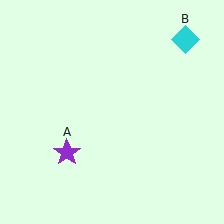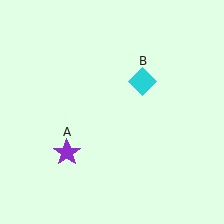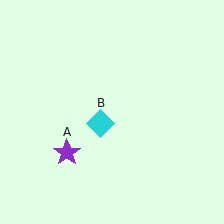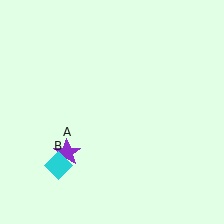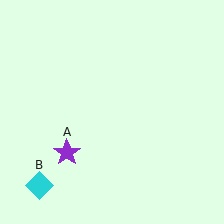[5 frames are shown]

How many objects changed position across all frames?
1 object changed position: cyan diamond (object B).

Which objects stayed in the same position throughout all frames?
Purple star (object A) remained stationary.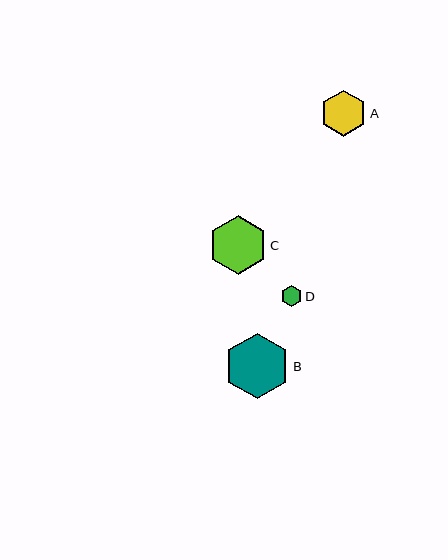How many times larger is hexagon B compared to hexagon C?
Hexagon B is approximately 1.1 times the size of hexagon C.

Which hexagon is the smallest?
Hexagon D is the smallest with a size of approximately 21 pixels.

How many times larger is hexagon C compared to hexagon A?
Hexagon C is approximately 1.3 times the size of hexagon A.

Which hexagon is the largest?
Hexagon B is the largest with a size of approximately 66 pixels.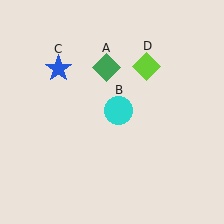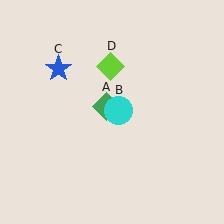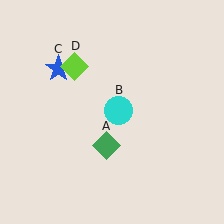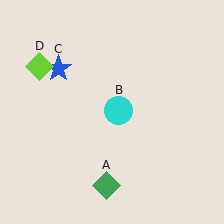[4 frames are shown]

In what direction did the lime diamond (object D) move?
The lime diamond (object D) moved left.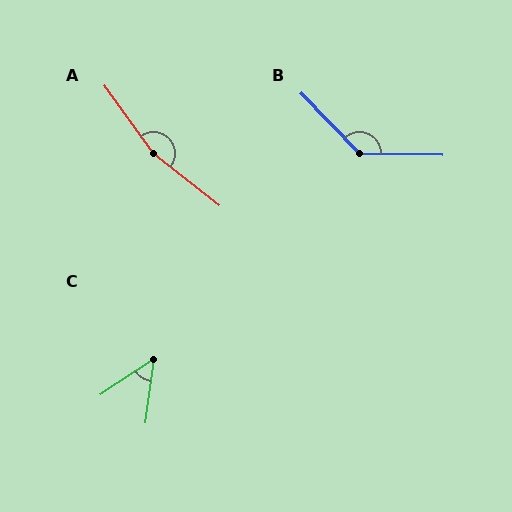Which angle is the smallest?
C, at approximately 49 degrees.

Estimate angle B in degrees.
Approximately 135 degrees.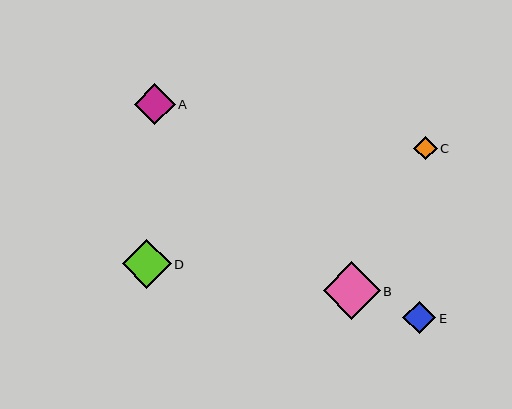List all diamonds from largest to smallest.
From largest to smallest: B, D, A, E, C.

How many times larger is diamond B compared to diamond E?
Diamond B is approximately 1.8 times the size of diamond E.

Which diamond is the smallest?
Diamond C is the smallest with a size of approximately 23 pixels.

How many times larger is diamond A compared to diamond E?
Diamond A is approximately 1.3 times the size of diamond E.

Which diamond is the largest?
Diamond B is the largest with a size of approximately 57 pixels.